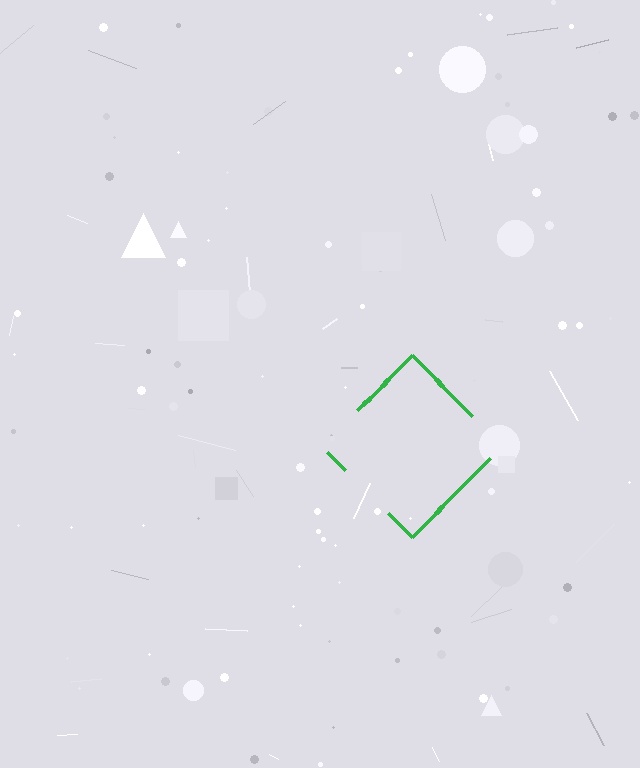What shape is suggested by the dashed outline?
The dashed outline suggests a diamond.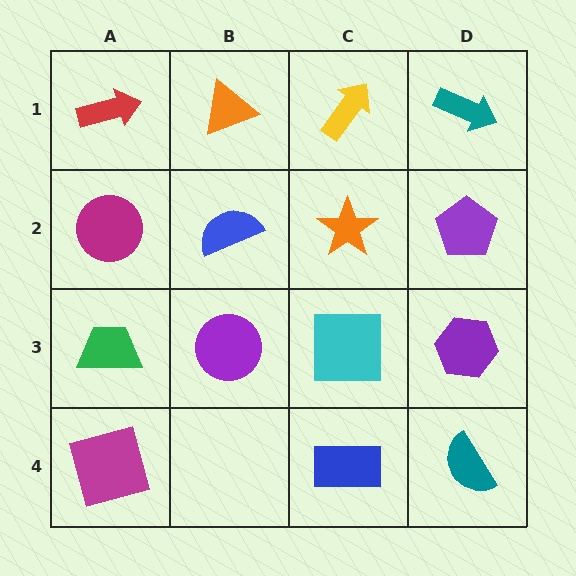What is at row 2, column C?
An orange star.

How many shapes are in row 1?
4 shapes.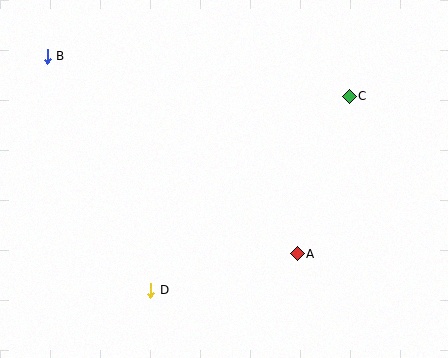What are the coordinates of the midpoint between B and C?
The midpoint between B and C is at (198, 76).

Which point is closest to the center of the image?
Point A at (297, 254) is closest to the center.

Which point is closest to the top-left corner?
Point B is closest to the top-left corner.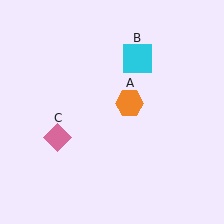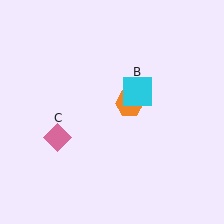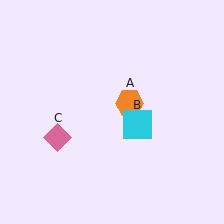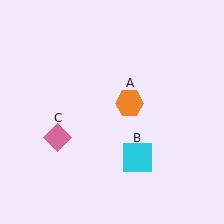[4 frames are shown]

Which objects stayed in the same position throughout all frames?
Orange hexagon (object A) and pink diamond (object C) remained stationary.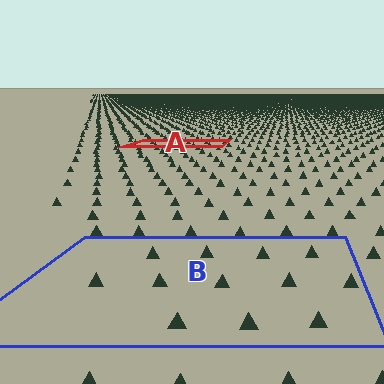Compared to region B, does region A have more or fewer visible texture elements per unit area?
Region A has more texture elements per unit area — they are packed more densely because it is farther away.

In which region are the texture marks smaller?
The texture marks are smaller in region A, because it is farther away.